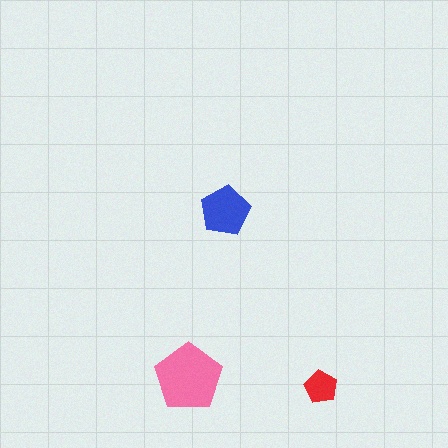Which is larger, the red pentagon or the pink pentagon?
The pink one.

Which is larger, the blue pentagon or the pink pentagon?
The pink one.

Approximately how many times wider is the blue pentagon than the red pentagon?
About 1.5 times wider.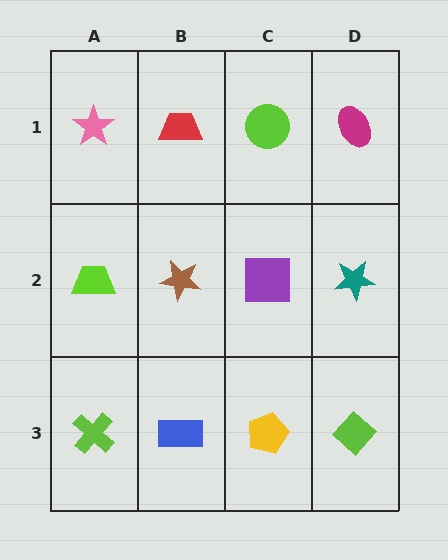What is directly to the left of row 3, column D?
A yellow pentagon.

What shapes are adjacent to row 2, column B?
A red trapezoid (row 1, column B), a blue rectangle (row 3, column B), a lime trapezoid (row 2, column A), a purple square (row 2, column C).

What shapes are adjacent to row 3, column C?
A purple square (row 2, column C), a blue rectangle (row 3, column B), a lime diamond (row 3, column D).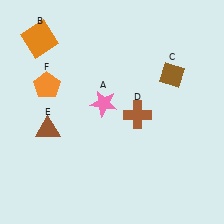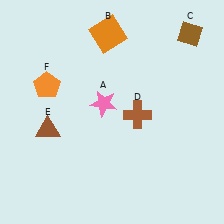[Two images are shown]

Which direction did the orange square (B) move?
The orange square (B) moved right.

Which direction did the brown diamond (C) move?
The brown diamond (C) moved up.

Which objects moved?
The objects that moved are: the orange square (B), the brown diamond (C).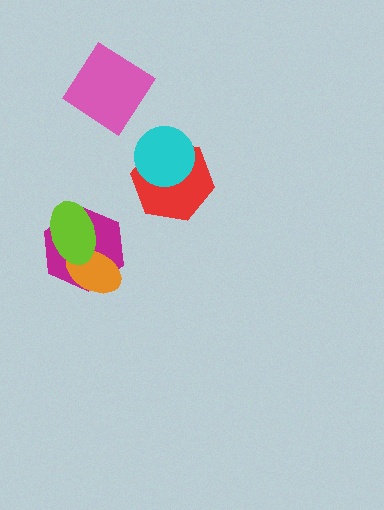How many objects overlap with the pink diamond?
0 objects overlap with the pink diamond.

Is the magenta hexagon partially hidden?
Yes, it is partially covered by another shape.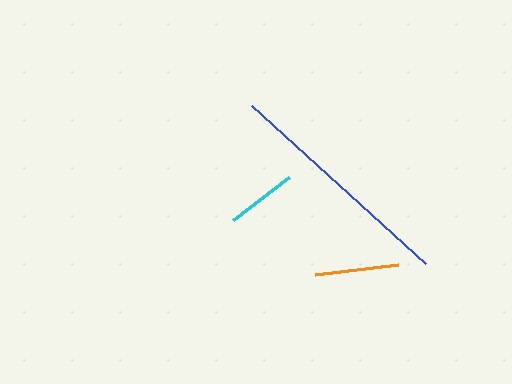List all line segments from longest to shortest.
From longest to shortest: blue, orange, cyan.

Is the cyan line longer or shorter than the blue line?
The blue line is longer than the cyan line.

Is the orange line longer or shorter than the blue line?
The blue line is longer than the orange line.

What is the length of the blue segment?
The blue segment is approximately 236 pixels long.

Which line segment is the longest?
The blue line is the longest at approximately 236 pixels.